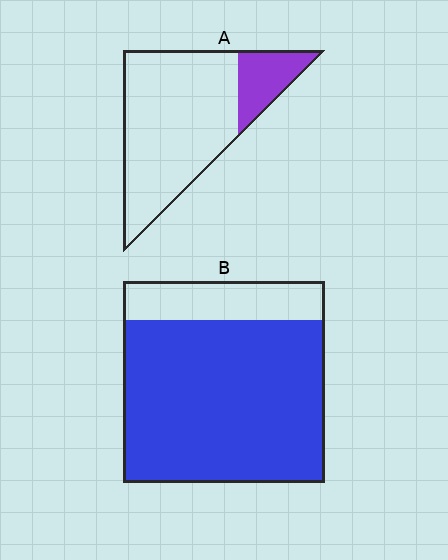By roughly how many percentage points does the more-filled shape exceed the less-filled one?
By roughly 60 percentage points (B over A).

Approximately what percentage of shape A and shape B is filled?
A is approximately 20% and B is approximately 80%.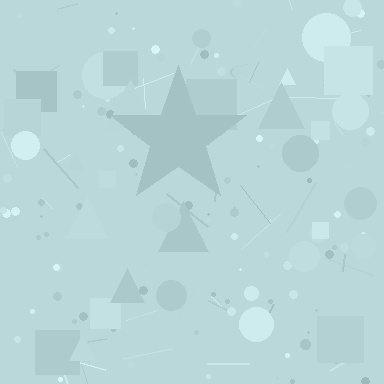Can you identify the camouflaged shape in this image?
The camouflaged shape is a star.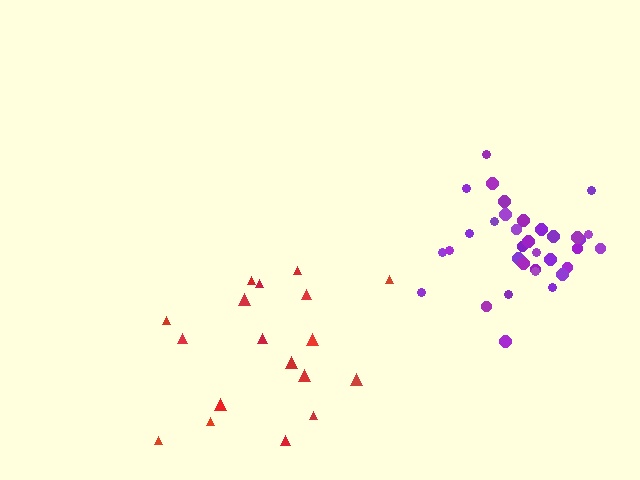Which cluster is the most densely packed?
Purple.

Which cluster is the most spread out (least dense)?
Red.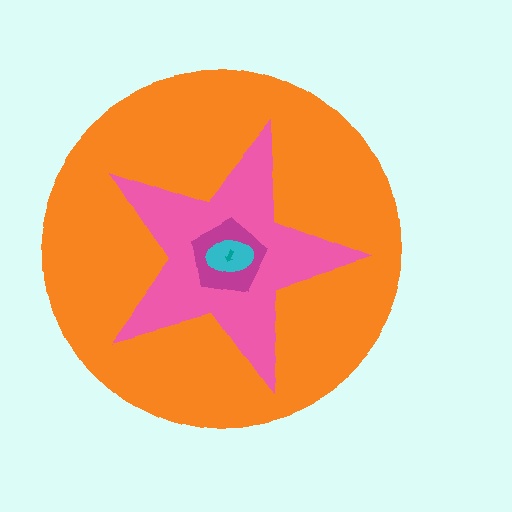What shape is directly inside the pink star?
The magenta pentagon.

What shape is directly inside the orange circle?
The pink star.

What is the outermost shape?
The orange circle.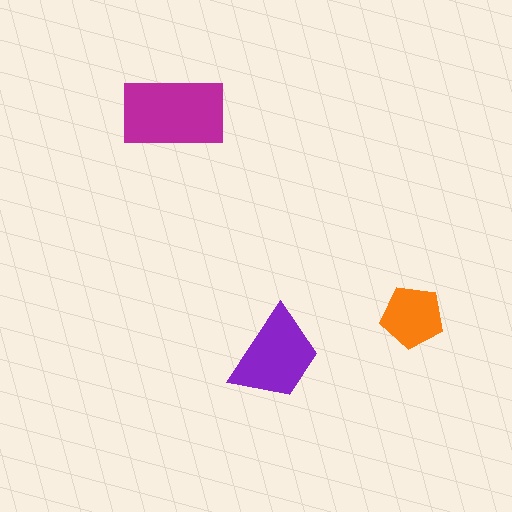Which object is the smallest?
The orange pentagon.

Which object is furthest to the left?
The magenta rectangle is leftmost.